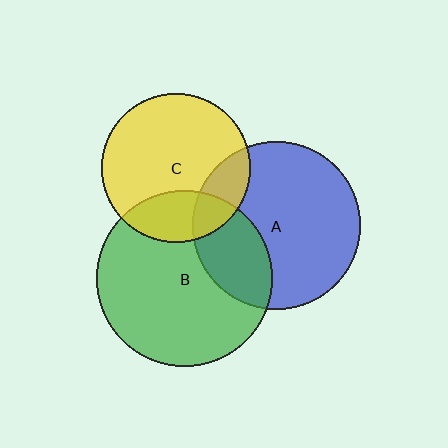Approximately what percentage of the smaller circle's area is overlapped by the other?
Approximately 30%.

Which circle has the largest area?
Circle B (green).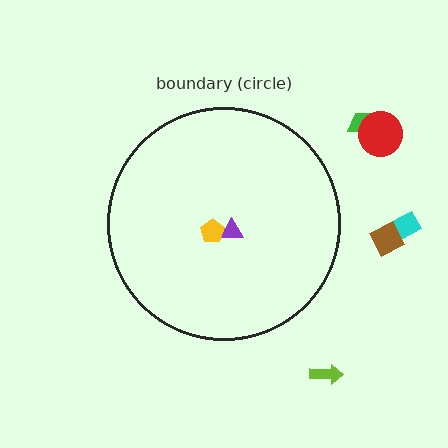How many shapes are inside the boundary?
2 inside, 5 outside.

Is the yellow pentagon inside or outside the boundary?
Inside.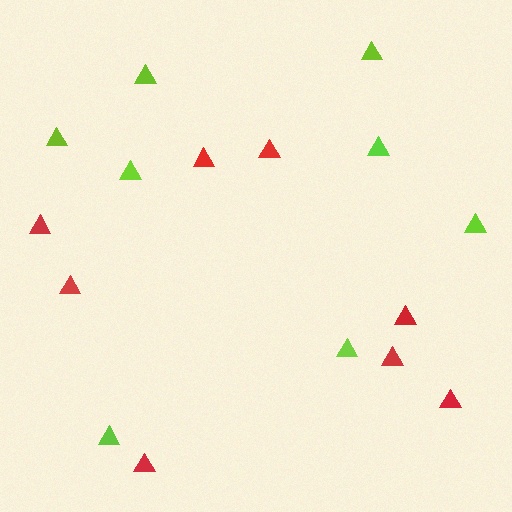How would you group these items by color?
There are 2 groups: one group of red triangles (8) and one group of lime triangles (8).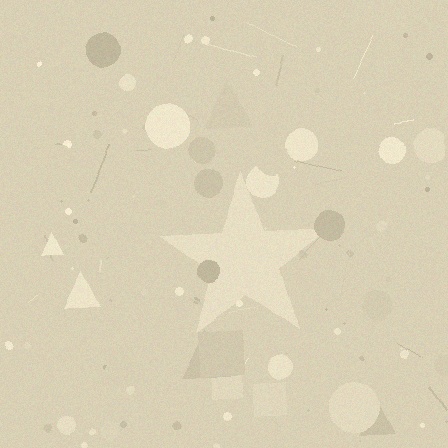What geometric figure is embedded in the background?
A star is embedded in the background.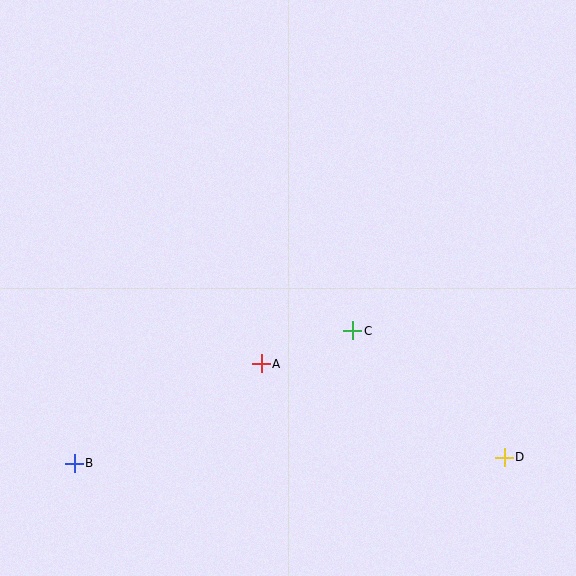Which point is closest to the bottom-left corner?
Point B is closest to the bottom-left corner.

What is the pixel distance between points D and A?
The distance between D and A is 260 pixels.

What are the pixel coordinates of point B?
Point B is at (74, 463).